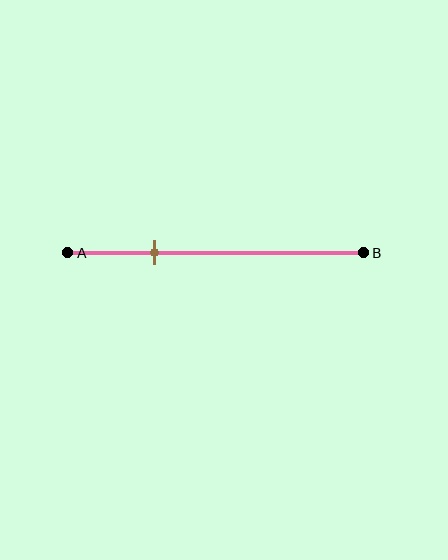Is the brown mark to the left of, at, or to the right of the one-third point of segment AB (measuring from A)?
The brown mark is to the left of the one-third point of segment AB.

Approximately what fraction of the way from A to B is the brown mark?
The brown mark is approximately 30% of the way from A to B.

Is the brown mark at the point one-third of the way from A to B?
No, the mark is at about 30% from A, not at the 33% one-third point.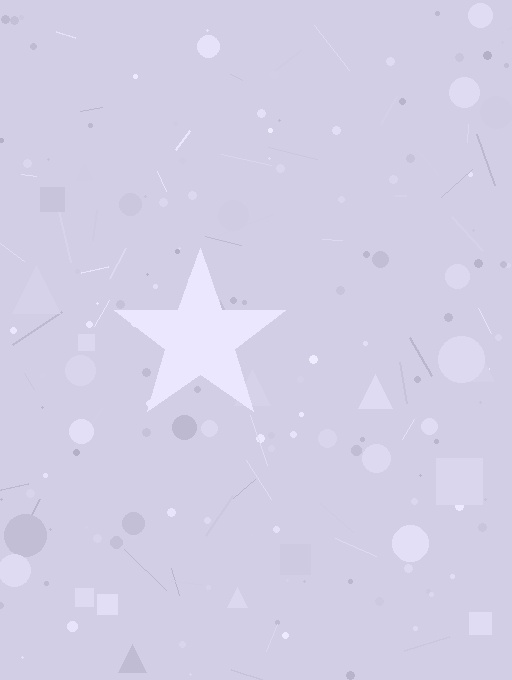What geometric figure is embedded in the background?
A star is embedded in the background.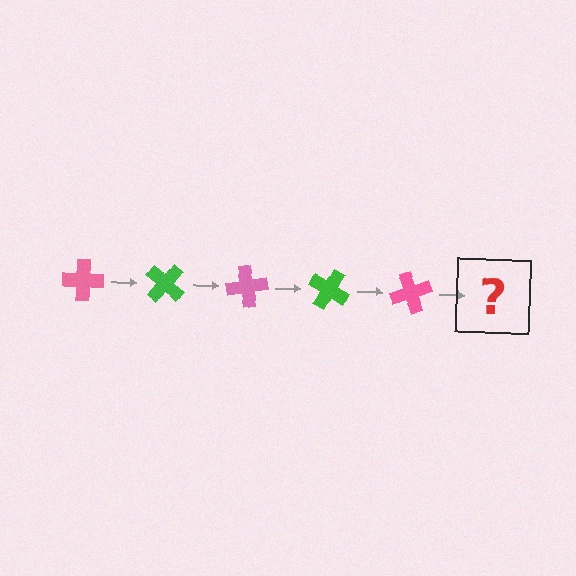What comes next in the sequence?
The next element should be a green cross, rotated 200 degrees from the start.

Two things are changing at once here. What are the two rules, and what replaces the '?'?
The two rules are that it rotates 40 degrees each step and the color cycles through pink and green. The '?' should be a green cross, rotated 200 degrees from the start.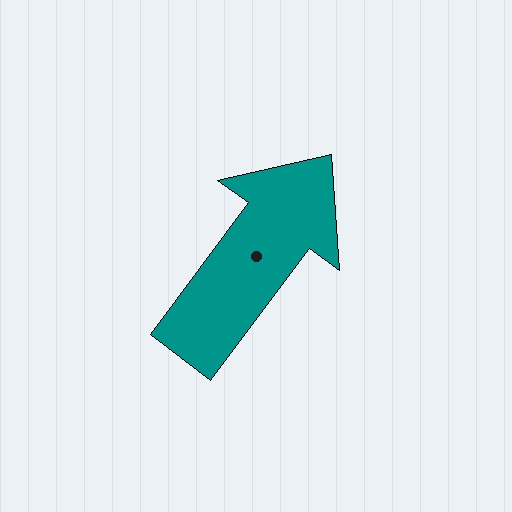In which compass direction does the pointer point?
Northeast.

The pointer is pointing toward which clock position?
Roughly 1 o'clock.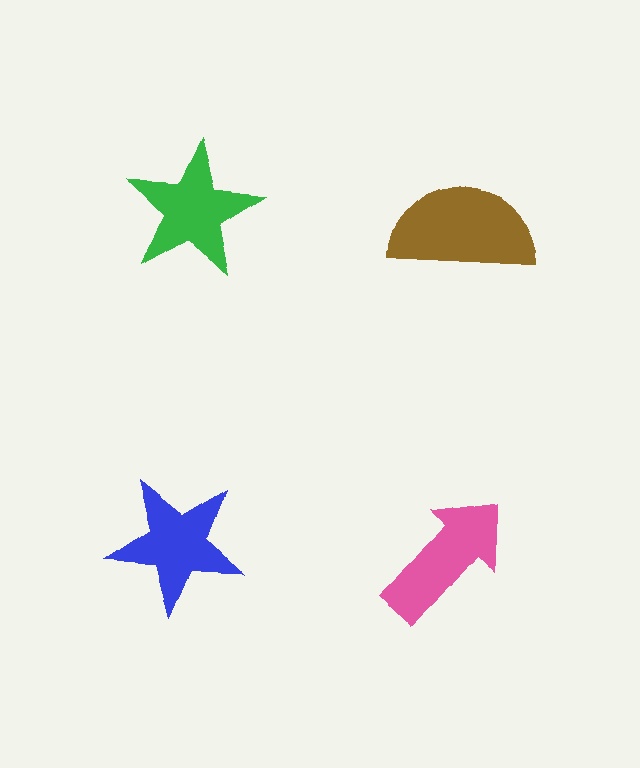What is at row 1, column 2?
A brown semicircle.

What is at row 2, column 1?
A blue star.